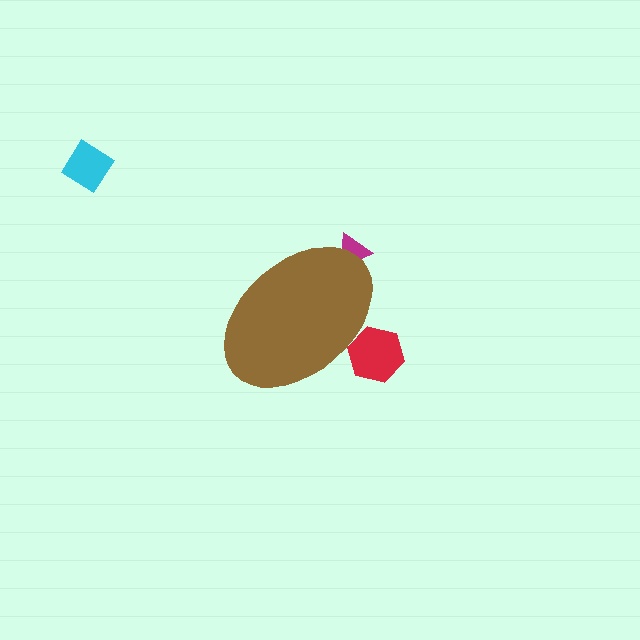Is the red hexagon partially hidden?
Yes, the red hexagon is partially hidden behind the brown ellipse.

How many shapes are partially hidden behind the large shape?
2 shapes are partially hidden.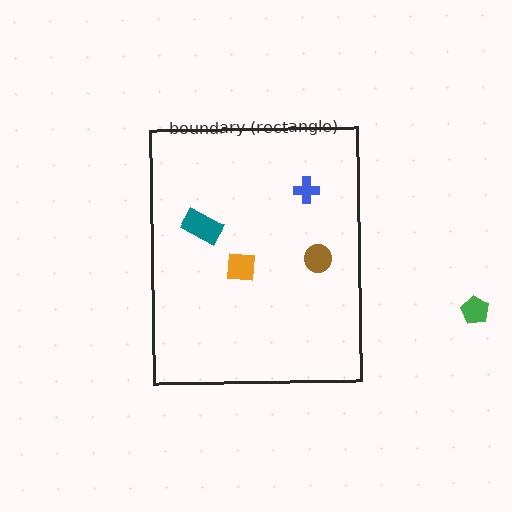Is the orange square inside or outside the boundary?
Inside.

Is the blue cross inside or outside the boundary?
Inside.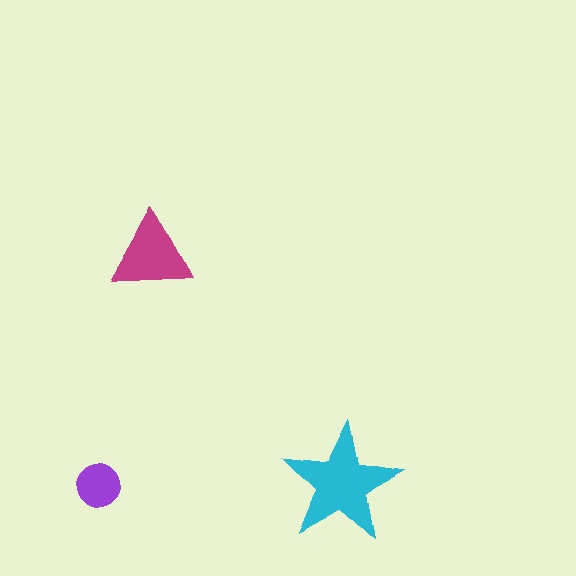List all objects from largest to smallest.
The cyan star, the magenta triangle, the purple circle.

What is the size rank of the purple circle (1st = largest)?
3rd.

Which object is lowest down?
The cyan star is bottommost.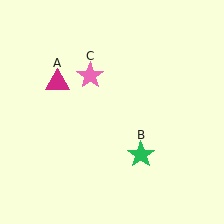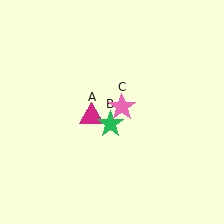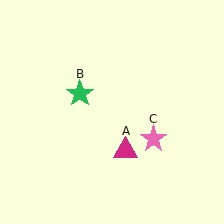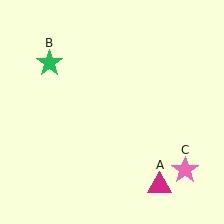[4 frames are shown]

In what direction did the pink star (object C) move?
The pink star (object C) moved down and to the right.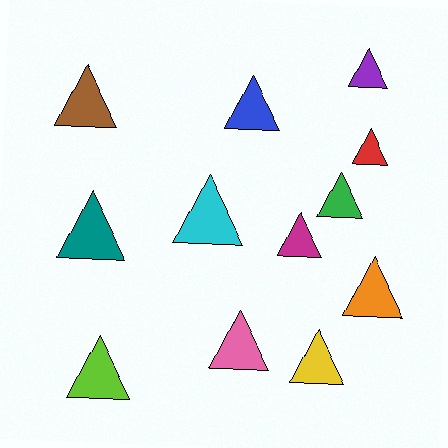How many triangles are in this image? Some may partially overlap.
There are 12 triangles.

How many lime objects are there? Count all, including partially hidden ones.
There is 1 lime object.